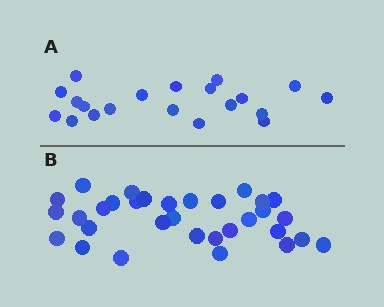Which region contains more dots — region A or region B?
Region B (the bottom region) has more dots.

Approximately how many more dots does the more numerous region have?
Region B has roughly 12 or so more dots than region A.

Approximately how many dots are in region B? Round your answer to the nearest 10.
About 30 dots. (The exact count is 32, which rounds to 30.)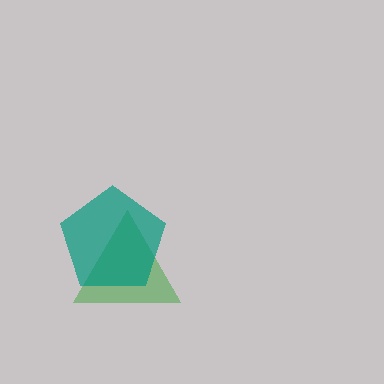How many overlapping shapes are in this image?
There are 2 overlapping shapes in the image.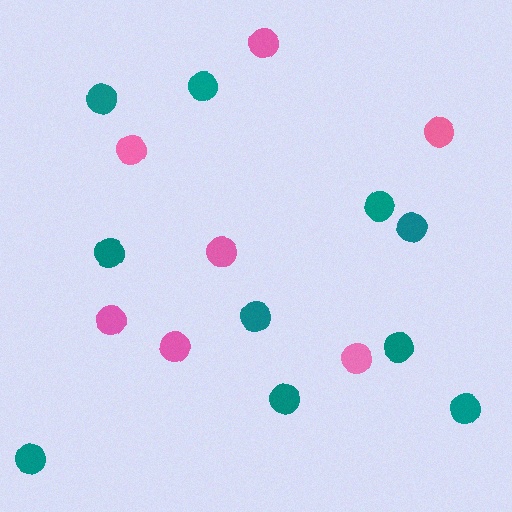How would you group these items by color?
There are 2 groups: one group of teal circles (10) and one group of pink circles (7).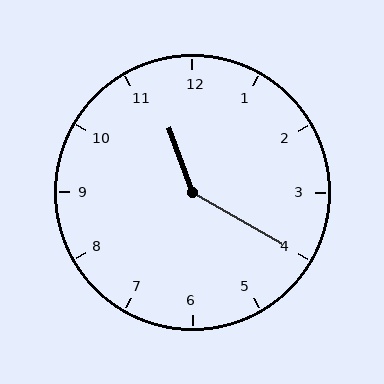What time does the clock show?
11:20.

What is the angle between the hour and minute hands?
Approximately 140 degrees.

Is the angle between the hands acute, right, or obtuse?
It is obtuse.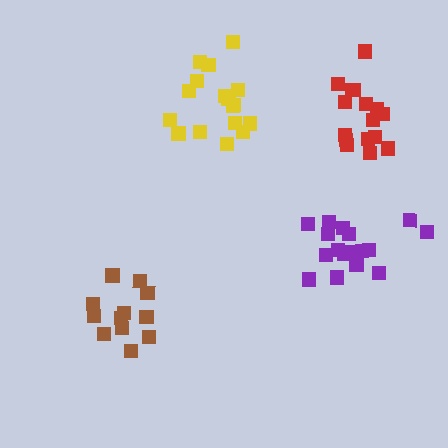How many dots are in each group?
Group 1: 12 dots, Group 2: 17 dots, Group 3: 17 dots, Group 4: 16 dots (62 total).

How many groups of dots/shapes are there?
There are 4 groups.